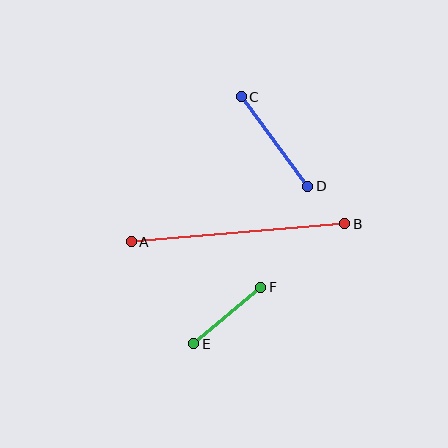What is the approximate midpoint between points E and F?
The midpoint is at approximately (227, 315) pixels.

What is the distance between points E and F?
The distance is approximately 88 pixels.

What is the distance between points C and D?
The distance is approximately 112 pixels.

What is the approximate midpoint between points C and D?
The midpoint is at approximately (275, 142) pixels.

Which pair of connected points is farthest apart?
Points A and B are farthest apart.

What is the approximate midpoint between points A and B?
The midpoint is at approximately (238, 233) pixels.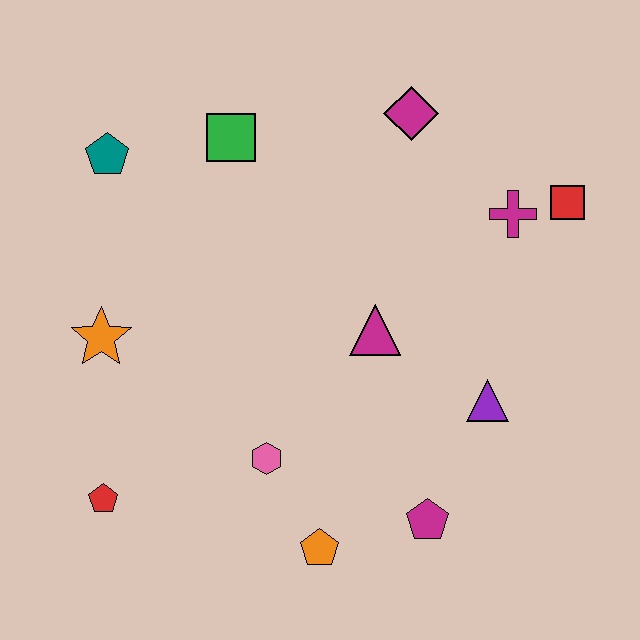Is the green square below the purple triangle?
No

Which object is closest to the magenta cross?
The red square is closest to the magenta cross.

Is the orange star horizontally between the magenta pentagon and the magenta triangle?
No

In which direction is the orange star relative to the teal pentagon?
The orange star is below the teal pentagon.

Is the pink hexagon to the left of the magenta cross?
Yes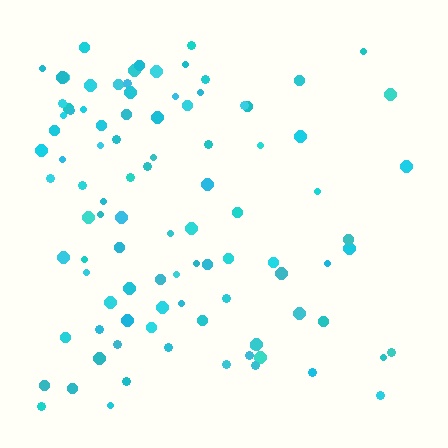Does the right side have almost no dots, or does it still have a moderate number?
Still a moderate number, just noticeably fewer than the left.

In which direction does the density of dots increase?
From right to left, with the left side densest.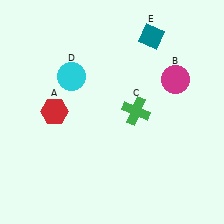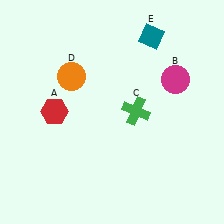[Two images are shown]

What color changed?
The circle (D) changed from cyan in Image 1 to orange in Image 2.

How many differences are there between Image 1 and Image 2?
There is 1 difference between the two images.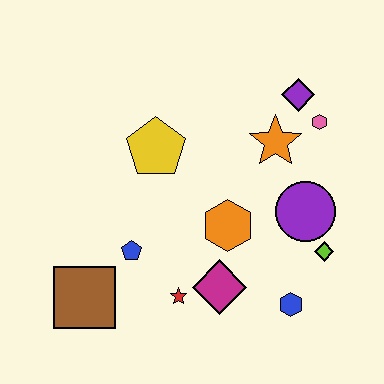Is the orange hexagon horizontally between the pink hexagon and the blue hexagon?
No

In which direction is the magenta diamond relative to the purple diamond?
The magenta diamond is below the purple diamond.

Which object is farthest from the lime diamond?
The brown square is farthest from the lime diamond.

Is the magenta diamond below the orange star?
Yes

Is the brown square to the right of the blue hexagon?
No